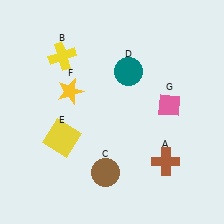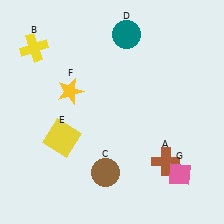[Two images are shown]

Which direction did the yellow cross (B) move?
The yellow cross (B) moved left.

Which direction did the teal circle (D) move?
The teal circle (D) moved up.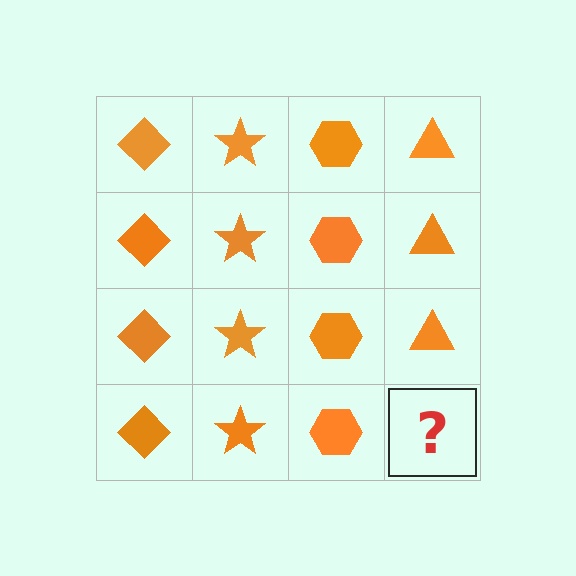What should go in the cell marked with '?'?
The missing cell should contain an orange triangle.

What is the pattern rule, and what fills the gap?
The rule is that each column has a consistent shape. The gap should be filled with an orange triangle.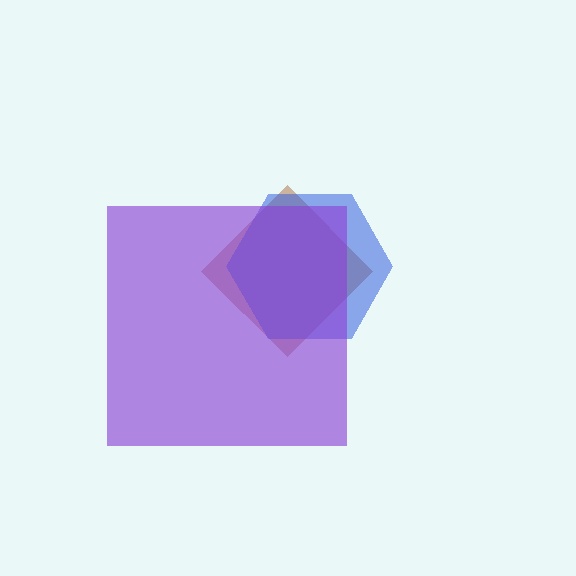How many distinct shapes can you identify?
There are 3 distinct shapes: a brown diamond, a blue hexagon, a purple square.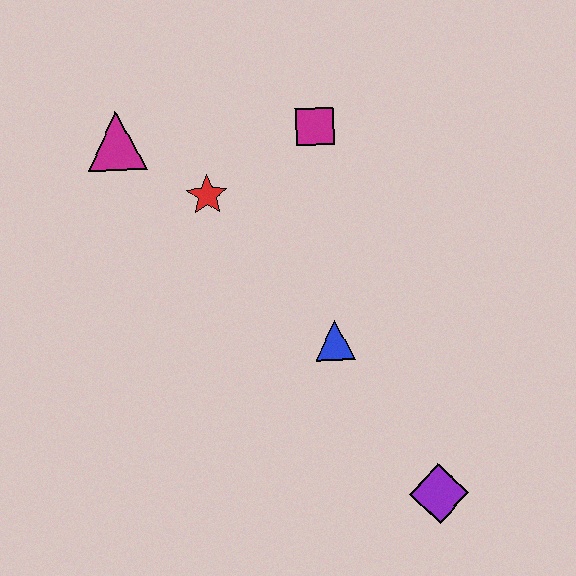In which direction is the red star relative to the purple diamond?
The red star is above the purple diamond.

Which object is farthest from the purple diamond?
The magenta triangle is farthest from the purple diamond.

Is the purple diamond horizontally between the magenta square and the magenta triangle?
No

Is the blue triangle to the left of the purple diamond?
Yes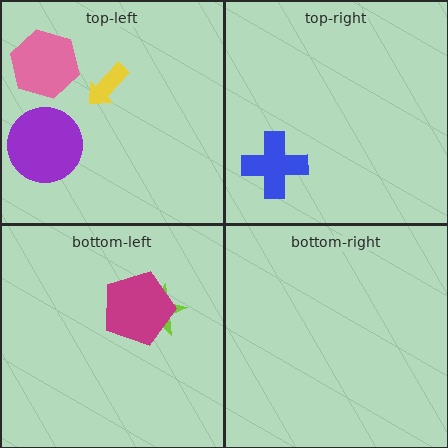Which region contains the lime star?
The bottom-left region.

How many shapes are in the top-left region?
3.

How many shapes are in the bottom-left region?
2.